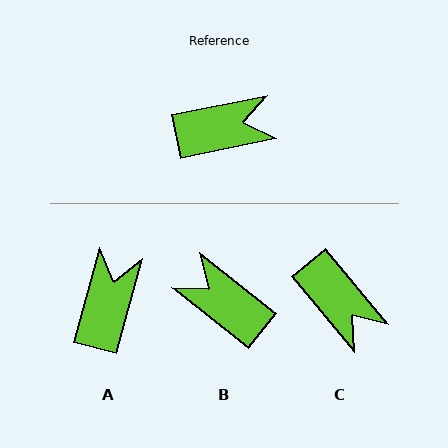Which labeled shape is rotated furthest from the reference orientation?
B, about 130 degrees away.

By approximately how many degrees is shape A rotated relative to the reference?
Approximately 64 degrees counter-clockwise.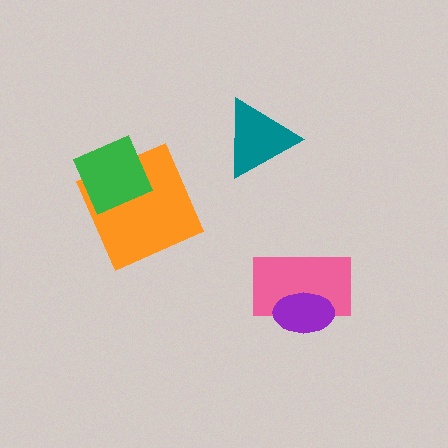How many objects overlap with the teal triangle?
0 objects overlap with the teal triangle.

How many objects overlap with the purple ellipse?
1 object overlaps with the purple ellipse.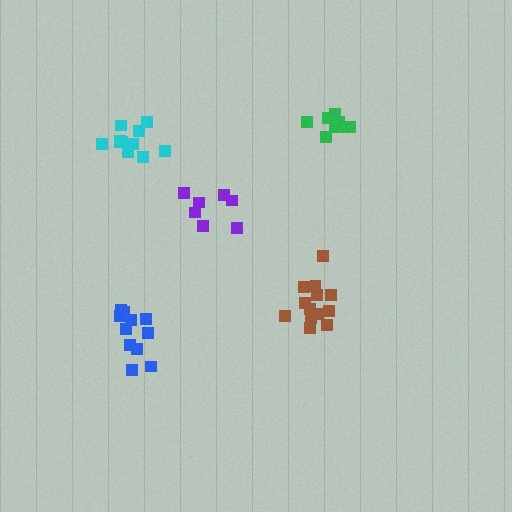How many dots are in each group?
Group 1: 13 dots, Group 2: 9 dots, Group 3: 11 dots, Group 4: 11 dots, Group 5: 7 dots (51 total).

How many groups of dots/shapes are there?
There are 5 groups.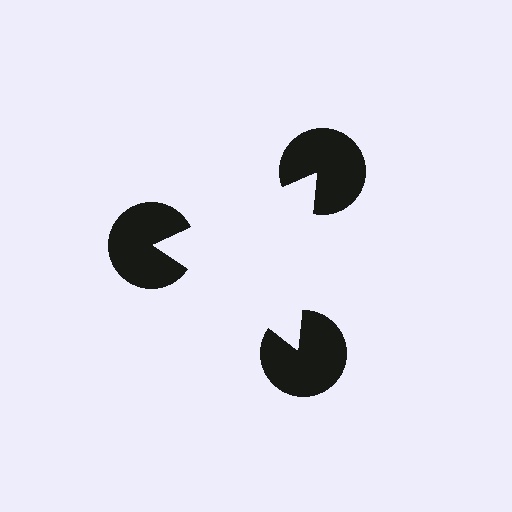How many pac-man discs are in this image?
There are 3 — one at each vertex of the illusory triangle.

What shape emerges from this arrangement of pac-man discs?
An illusory triangle — its edges are inferred from the aligned wedge cuts in the pac-man discs, not physically drawn.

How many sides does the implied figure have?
3 sides.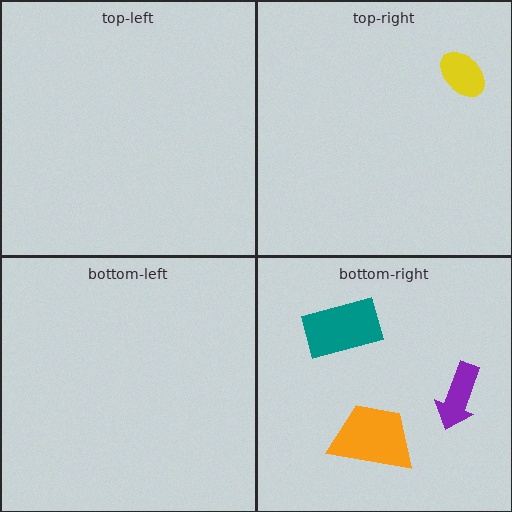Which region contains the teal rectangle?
The bottom-right region.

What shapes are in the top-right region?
The yellow ellipse.